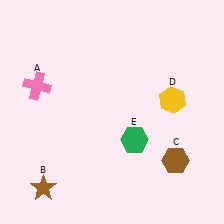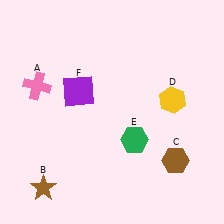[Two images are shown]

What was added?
A purple square (F) was added in Image 2.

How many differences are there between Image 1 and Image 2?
There is 1 difference between the two images.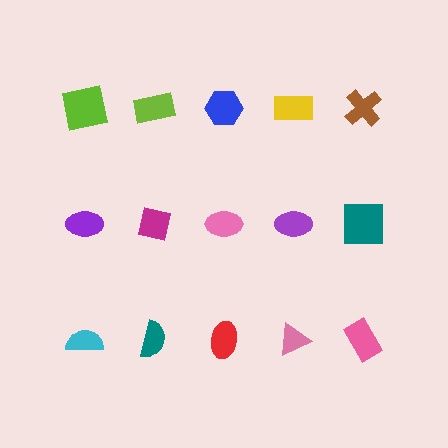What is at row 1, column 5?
A brown cross.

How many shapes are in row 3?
5 shapes.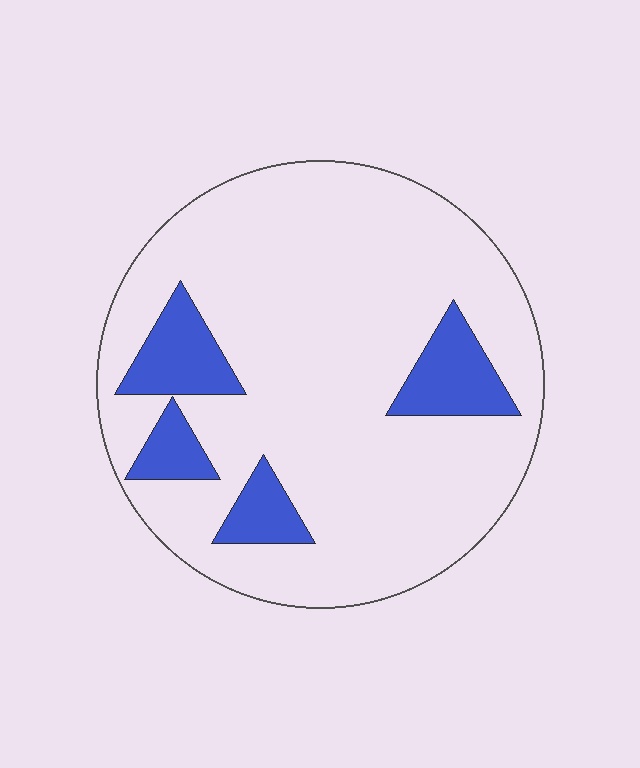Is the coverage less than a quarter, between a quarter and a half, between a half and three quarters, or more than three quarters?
Less than a quarter.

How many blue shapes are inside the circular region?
4.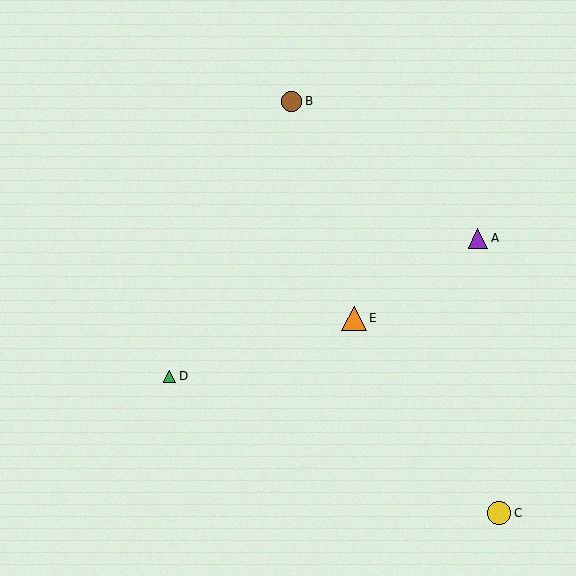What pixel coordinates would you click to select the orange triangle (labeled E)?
Click at (354, 318) to select the orange triangle E.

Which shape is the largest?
The orange triangle (labeled E) is the largest.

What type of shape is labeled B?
Shape B is a brown circle.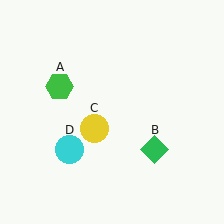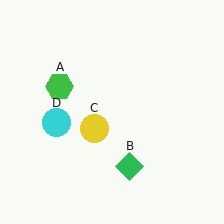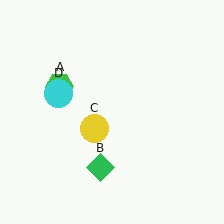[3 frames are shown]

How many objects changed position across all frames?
2 objects changed position: green diamond (object B), cyan circle (object D).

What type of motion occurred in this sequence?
The green diamond (object B), cyan circle (object D) rotated clockwise around the center of the scene.